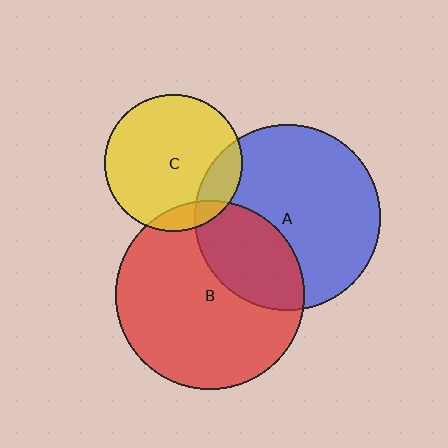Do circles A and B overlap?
Yes.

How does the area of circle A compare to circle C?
Approximately 1.8 times.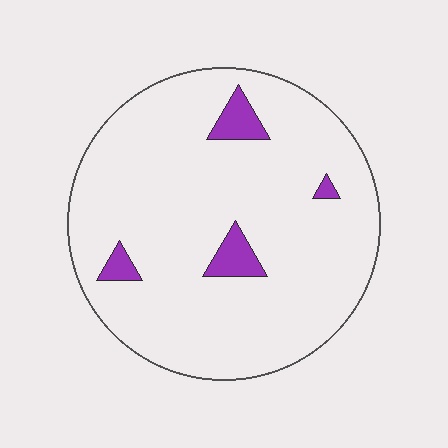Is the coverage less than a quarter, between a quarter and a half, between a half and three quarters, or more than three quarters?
Less than a quarter.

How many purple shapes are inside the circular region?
4.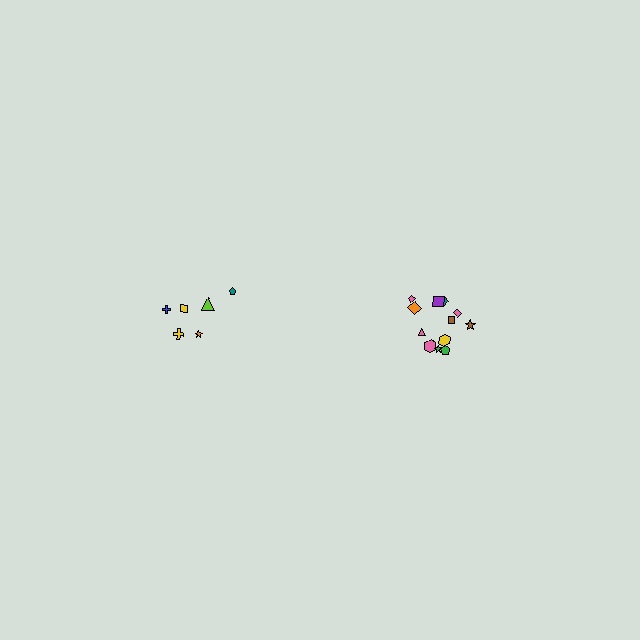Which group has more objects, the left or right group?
The right group.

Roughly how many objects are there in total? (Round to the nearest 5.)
Roughly 20 objects in total.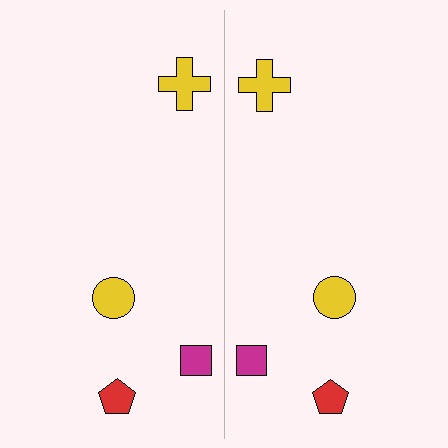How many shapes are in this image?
There are 8 shapes in this image.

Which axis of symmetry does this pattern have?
The pattern has a vertical axis of symmetry running through the center of the image.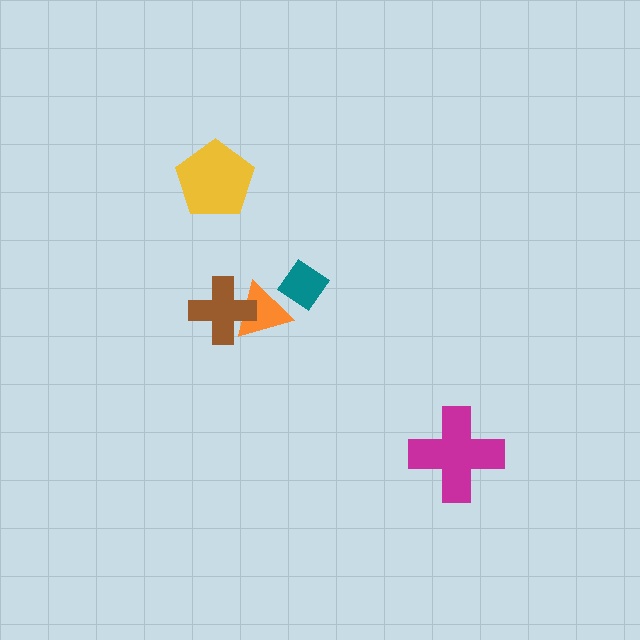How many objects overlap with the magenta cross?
0 objects overlap with the magenta cross.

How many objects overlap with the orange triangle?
2 objects overlap with the orange triangle.